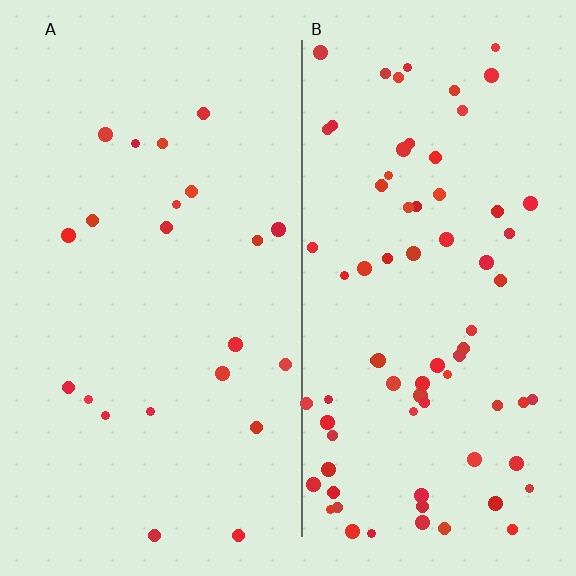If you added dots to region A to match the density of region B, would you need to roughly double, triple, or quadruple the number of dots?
Approximately triple.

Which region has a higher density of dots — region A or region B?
B (the right).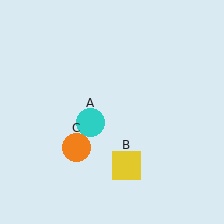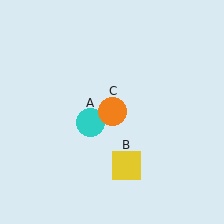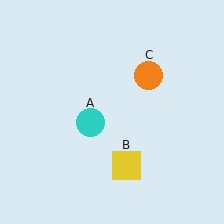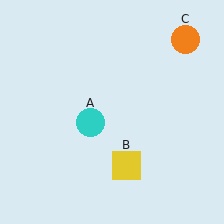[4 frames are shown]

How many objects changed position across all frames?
1 object changed position: orange circle (object C).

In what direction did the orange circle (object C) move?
The orange circle (object C) moved up and to the right.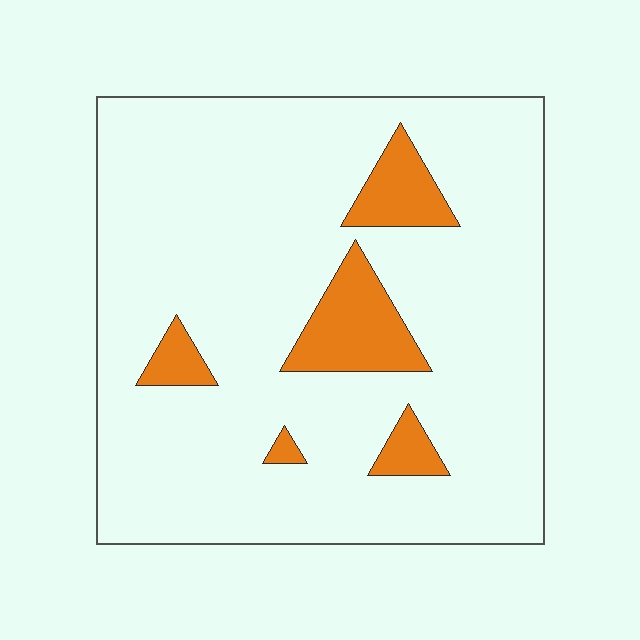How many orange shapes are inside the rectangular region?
5.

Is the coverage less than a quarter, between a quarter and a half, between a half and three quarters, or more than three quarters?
Less than a quarter.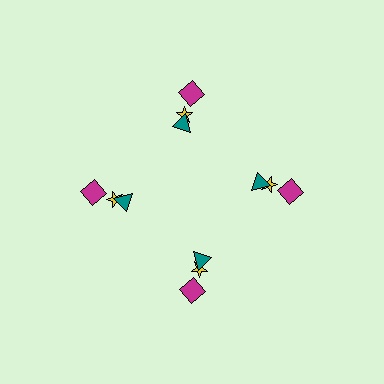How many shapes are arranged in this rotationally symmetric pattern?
There are 12 shapes, arranged in 4 groups of 3.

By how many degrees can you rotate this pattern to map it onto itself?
The pattern maps onto itself every 90 degrees of rotation.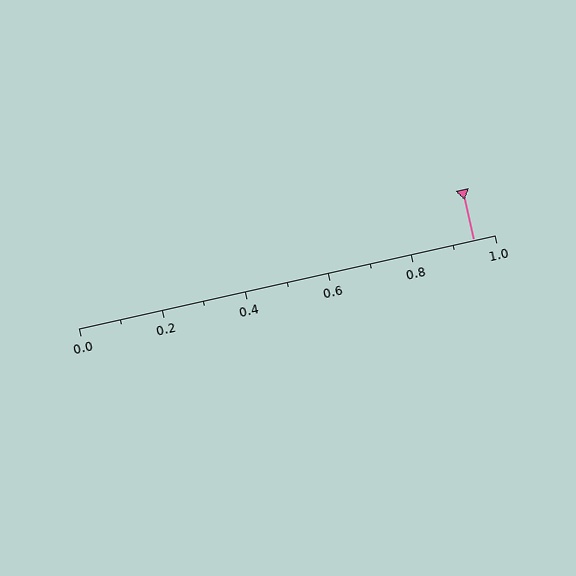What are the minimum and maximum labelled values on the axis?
The axis runs from 0.0 to 1.0.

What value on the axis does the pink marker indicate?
The marker indicates approximately 0.95.